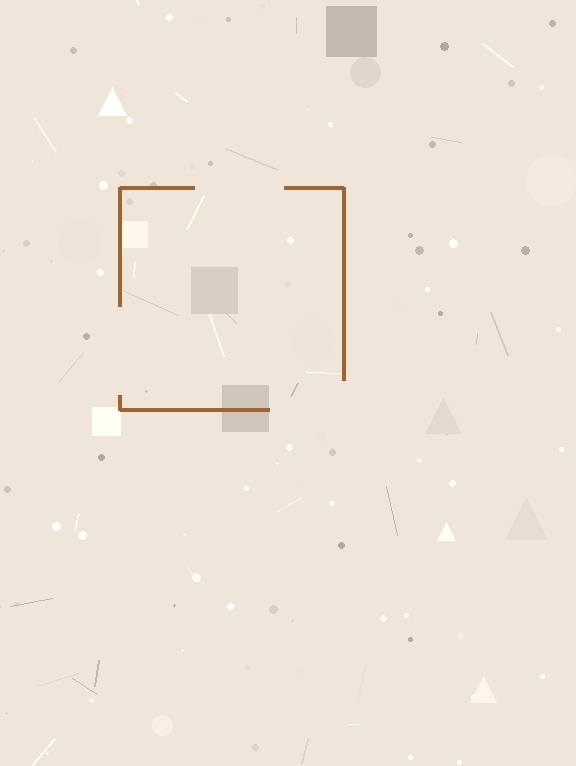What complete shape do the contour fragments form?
The contour fragments form a square.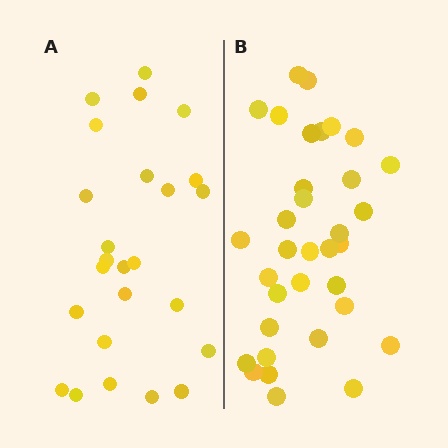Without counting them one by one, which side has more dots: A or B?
Region B (the right region) has more dots.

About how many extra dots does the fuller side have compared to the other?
Region B has roughly 8 or so more dots than region A.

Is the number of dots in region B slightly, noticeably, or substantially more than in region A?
Region B has noticeably more, but not dramatically so. The ratio is roughly 1.4 to 1.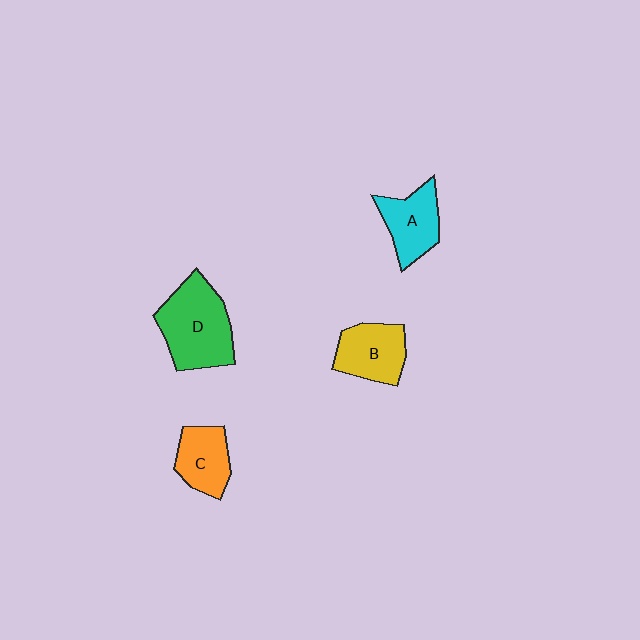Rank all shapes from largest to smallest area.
From largest to smallest: D (green), B (yellow), A (cyan), C (orange).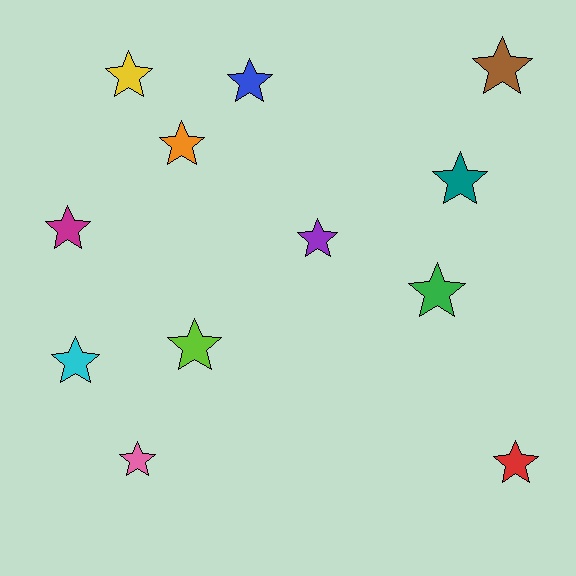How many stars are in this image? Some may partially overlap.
There are 12 stars.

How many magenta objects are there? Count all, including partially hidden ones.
There is 1 magenta object.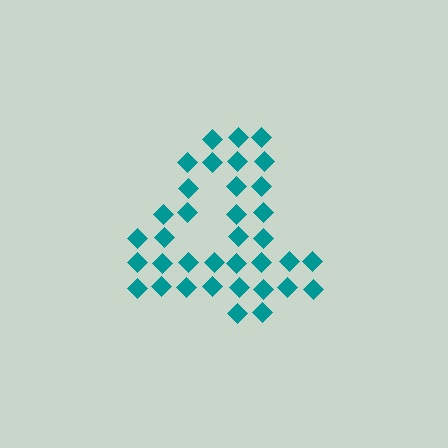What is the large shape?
The large shape is the digit 4.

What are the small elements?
The small elements are diamonds.